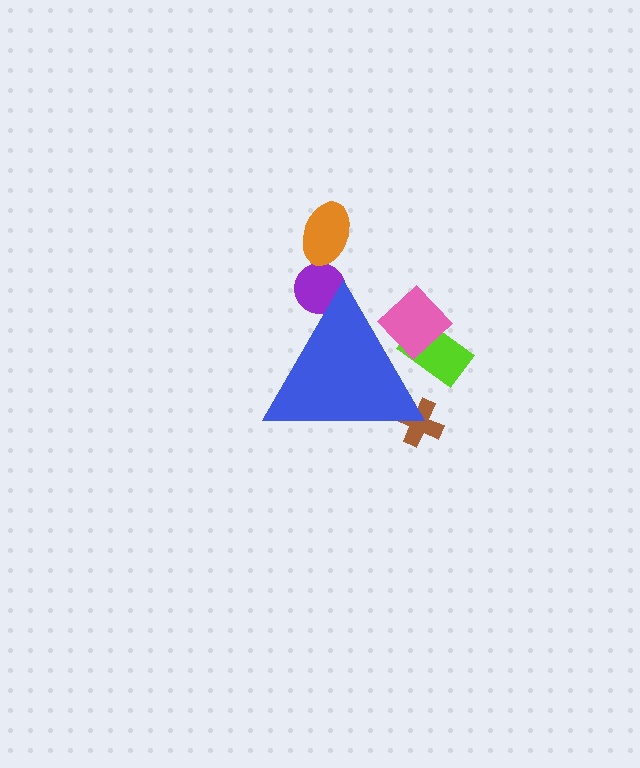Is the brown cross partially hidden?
Yes, the brown cross is partially hidden behind the blue triangle.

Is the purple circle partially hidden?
Yes, the purple circle is partially hidden behind the blue triangle.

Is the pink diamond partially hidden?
Yes, the pink diamond is partially hidden behind the blue triangle.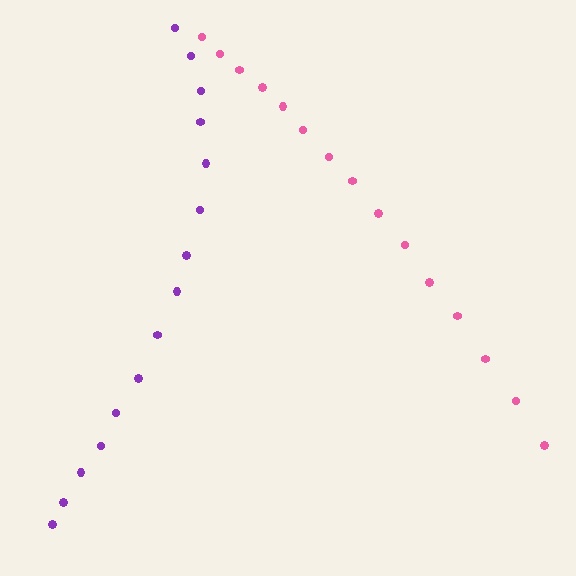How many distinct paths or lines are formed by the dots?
There are 2 distinct paths.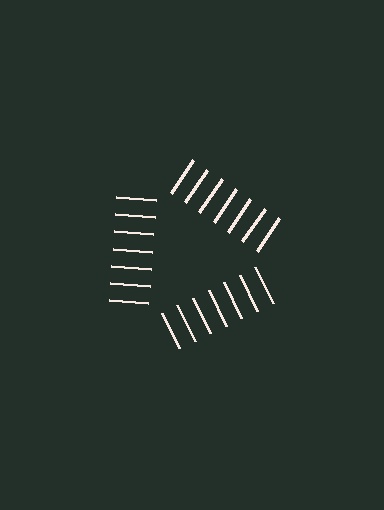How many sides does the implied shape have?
3 sides — the line-ends trace a triangle.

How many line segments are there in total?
21 — 7 along each of the 3 edges.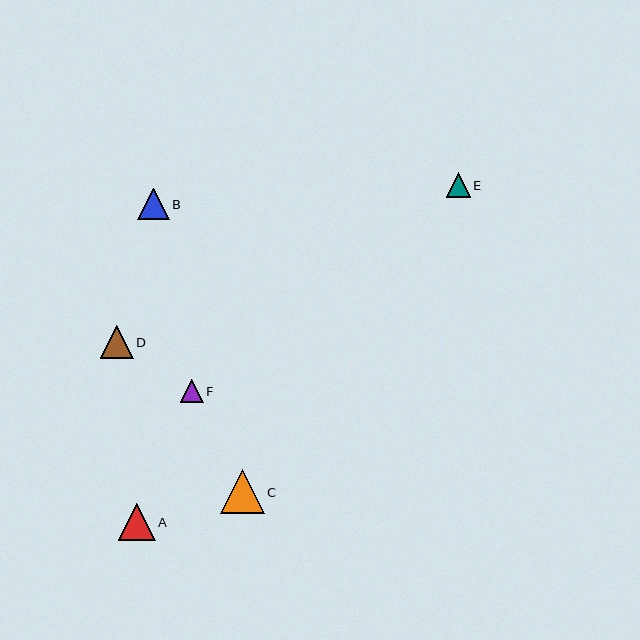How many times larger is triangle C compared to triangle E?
Triangle C is approximately 1.8 times the size of triangle E.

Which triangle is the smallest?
Triangle F is the smallest with a size of approximately 23 pixels.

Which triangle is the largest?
Triangle C is the largest with a size of approximately 44 pixels.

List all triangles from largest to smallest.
From largest to smallest: C, A, D, B, E, F.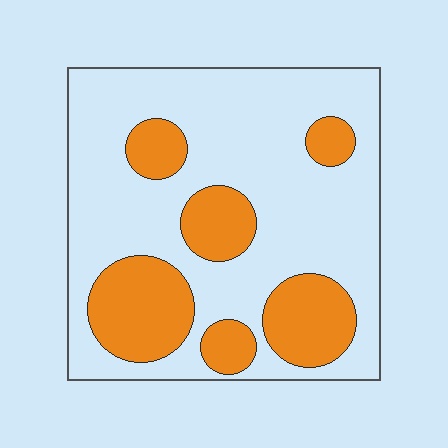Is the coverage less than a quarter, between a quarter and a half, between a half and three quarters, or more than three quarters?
Between a quarter and a half.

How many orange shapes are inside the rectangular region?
6.